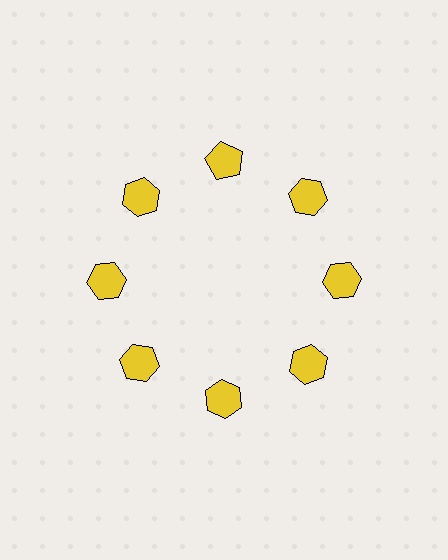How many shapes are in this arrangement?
There are 8 shapes arranged in a ring pattern.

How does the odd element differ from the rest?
It has a different shape: pentagon instead of hexagon.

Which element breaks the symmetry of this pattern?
The yellow pentagon at roughly the 12 o'clock position breaks the symmetry. All other shapes are yellow hexagons.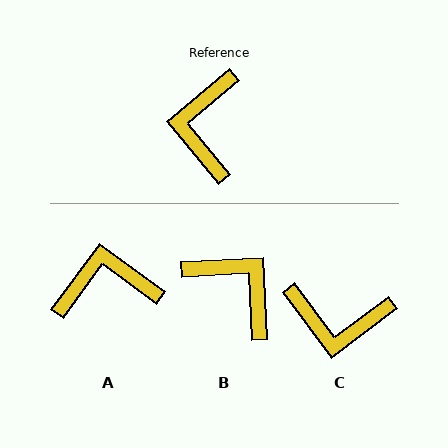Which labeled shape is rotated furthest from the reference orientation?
B, about 127 degrees away.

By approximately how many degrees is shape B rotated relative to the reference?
Approximately 127 degrees clockwise.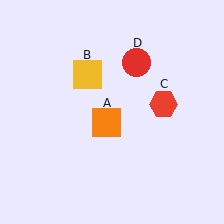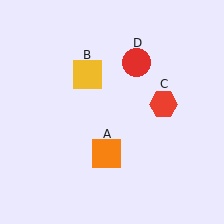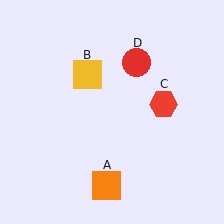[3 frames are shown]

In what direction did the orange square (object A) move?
The orange square (object A) moved down.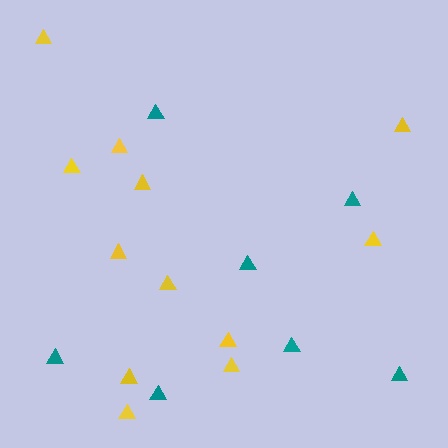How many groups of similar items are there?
There are 2 groups: one group of yellow triangles (12) and one group of teal triangles (7).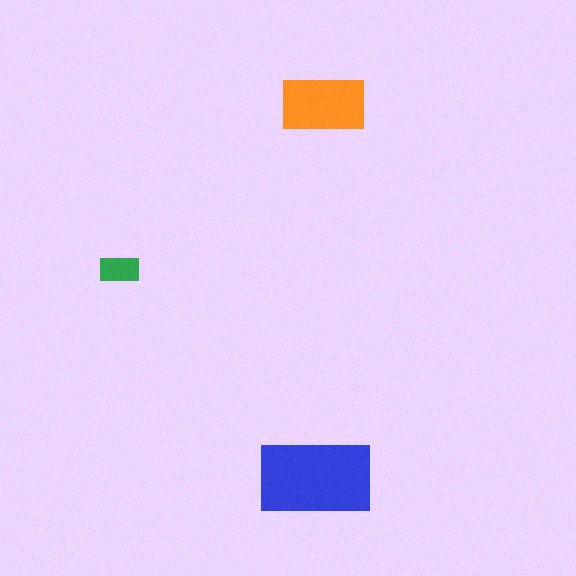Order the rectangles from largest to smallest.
the blue one, the orange one, the green one.